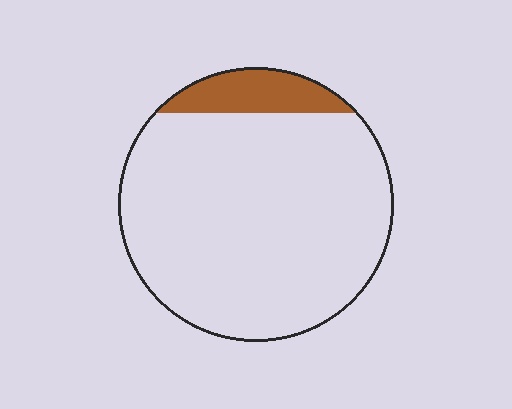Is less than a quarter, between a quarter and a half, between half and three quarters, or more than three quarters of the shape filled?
Less than a quarter.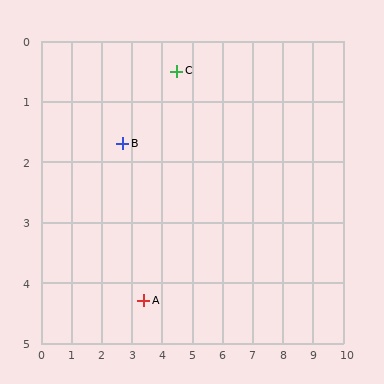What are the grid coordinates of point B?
Point B is at approximately (2.7, 1.7).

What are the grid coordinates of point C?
Point C is at approximately (4.5, 0.5).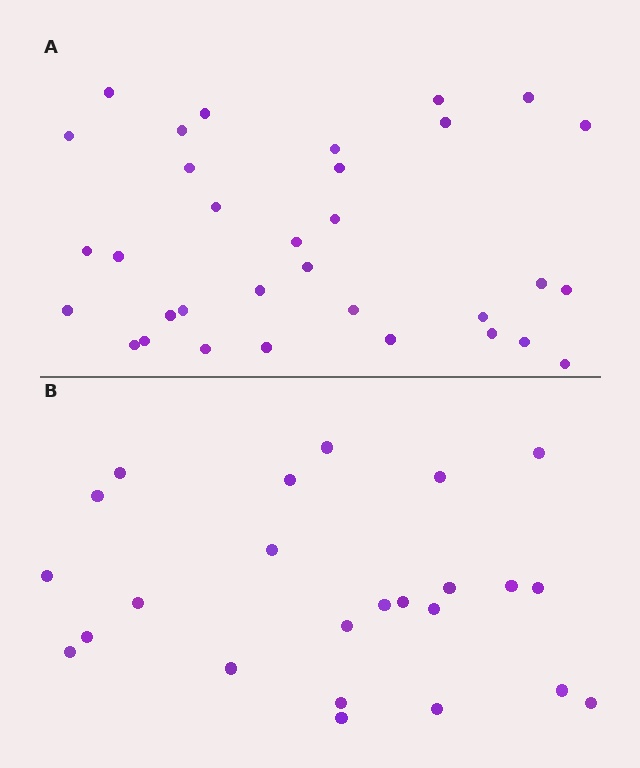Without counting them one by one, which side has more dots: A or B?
Region A (the top region) has more dots.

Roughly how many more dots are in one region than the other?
Region A has roughly 8 or so more dots than region B.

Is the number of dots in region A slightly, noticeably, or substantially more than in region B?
Region A has noticeably more, but not dramatically so. The ratio is roughly 1.4 to 1.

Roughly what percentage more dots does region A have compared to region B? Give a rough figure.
About 40% more.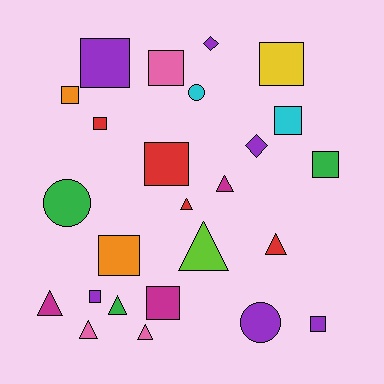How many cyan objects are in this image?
There are 2 cyan objects.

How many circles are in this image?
There are 3 circles.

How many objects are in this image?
There are 25 objects.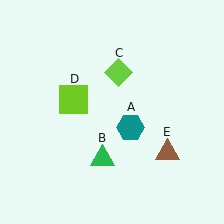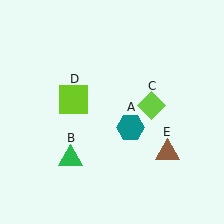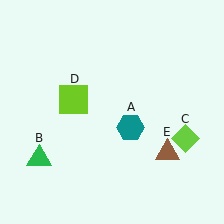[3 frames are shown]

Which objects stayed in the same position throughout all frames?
Teal hexagon (object A) and lime square (object D) and brown triangle (object E) remained stationary.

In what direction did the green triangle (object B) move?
The green triangle (object B) moved left.